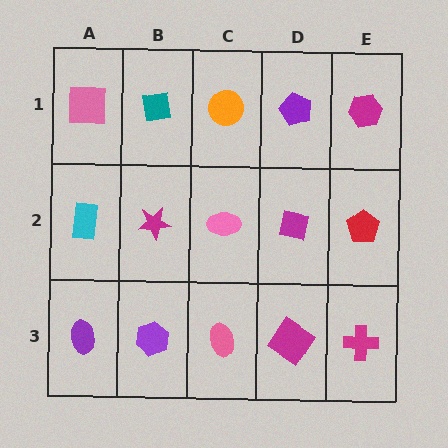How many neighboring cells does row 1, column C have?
3.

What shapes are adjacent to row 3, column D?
A magenta square (row 2, column D), a pink ellipse (row 3, column C), a magenta cross (row 3, column E).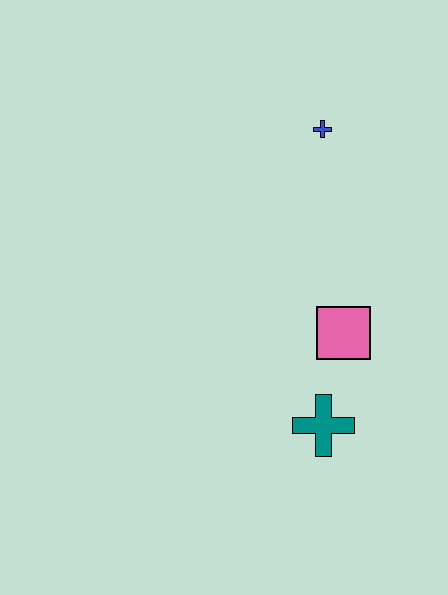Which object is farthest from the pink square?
The blue cross is farthest from the pink square.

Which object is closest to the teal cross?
The pink square is closest to the teal cross.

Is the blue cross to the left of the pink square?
Yes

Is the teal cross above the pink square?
No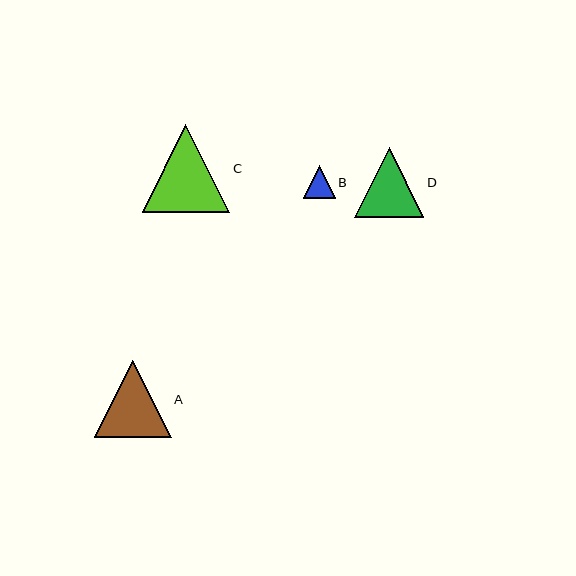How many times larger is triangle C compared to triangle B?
Triangle C is approximately 2.7 times the size of triangle B.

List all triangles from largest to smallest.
From largest to smallest: C, A, D, B.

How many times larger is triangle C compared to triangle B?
Triangle C is approximately 2.7 times the size of triangle B.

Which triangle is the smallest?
Triangle B is the smallest with a size of approximately 32 pixels.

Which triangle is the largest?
Triangle C is the largest with a size of approximately 88 pixels.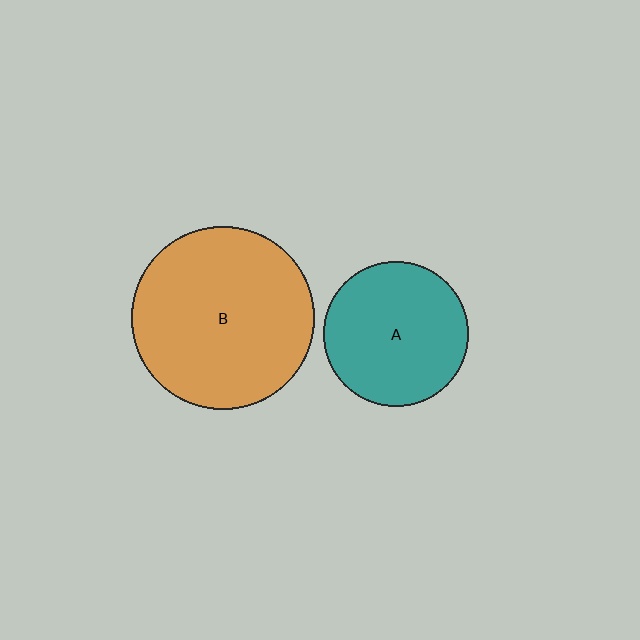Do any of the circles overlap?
No, none of the circles overlap.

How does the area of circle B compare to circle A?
Approximately 1.6 times.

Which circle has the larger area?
Circle B (orange).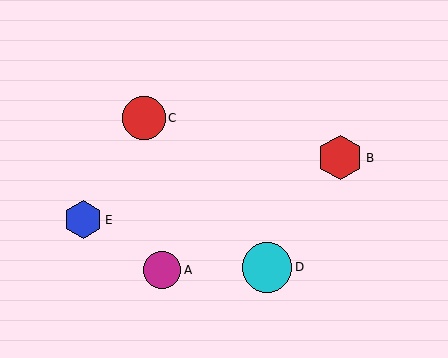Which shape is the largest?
The cyan circle (labeled D) is the largest.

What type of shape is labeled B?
Shape B is a red hexagon.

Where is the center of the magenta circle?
The center of the magenta circle is at (162, 270).